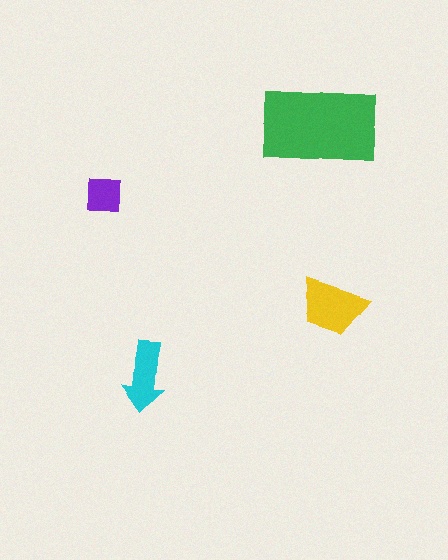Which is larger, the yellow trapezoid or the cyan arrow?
The yellow trapezoid.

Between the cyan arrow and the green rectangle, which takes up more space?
The green rectangle.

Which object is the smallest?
The purple square.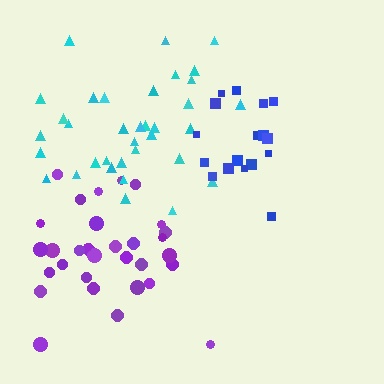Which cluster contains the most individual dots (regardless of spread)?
Cyan (35).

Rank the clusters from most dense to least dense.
blue, purple, cyan.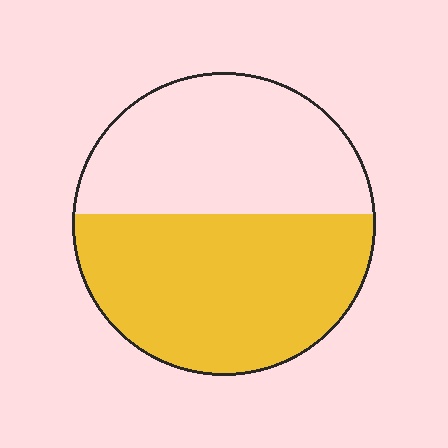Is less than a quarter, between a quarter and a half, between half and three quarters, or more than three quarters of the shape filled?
Between half and three quarters.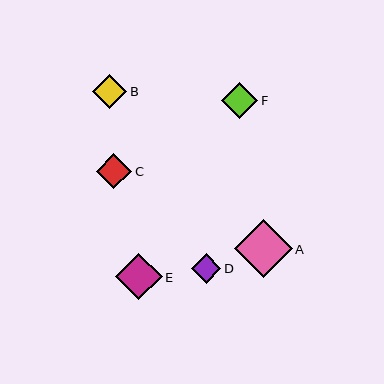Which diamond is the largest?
Diamond A is the largest with a size of approximately 58 pixels.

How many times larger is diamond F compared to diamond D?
Diamond F is approximately 1.2 times the size of diamond D.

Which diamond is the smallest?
Diamond D is the smallest with a size of approximately 29 pixels.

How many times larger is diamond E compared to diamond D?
Diamond E is approximately 1.6 times the size of diamond D.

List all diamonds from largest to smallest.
From largest to smallest: A, E, F, C, B, D.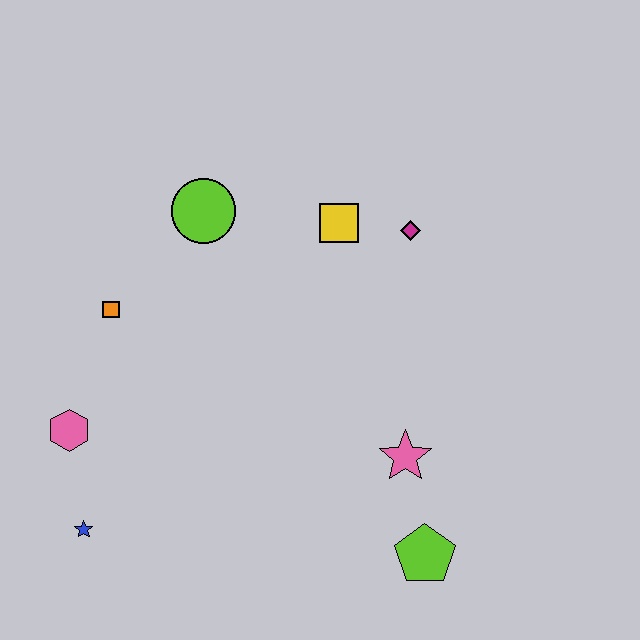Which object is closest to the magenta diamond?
The yellow square is closest to the magenta diamond.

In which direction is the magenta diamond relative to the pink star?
The magenta diamond is above the pink star.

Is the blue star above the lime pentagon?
Yes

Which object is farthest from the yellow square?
The blue star is farthest from the yellow square.